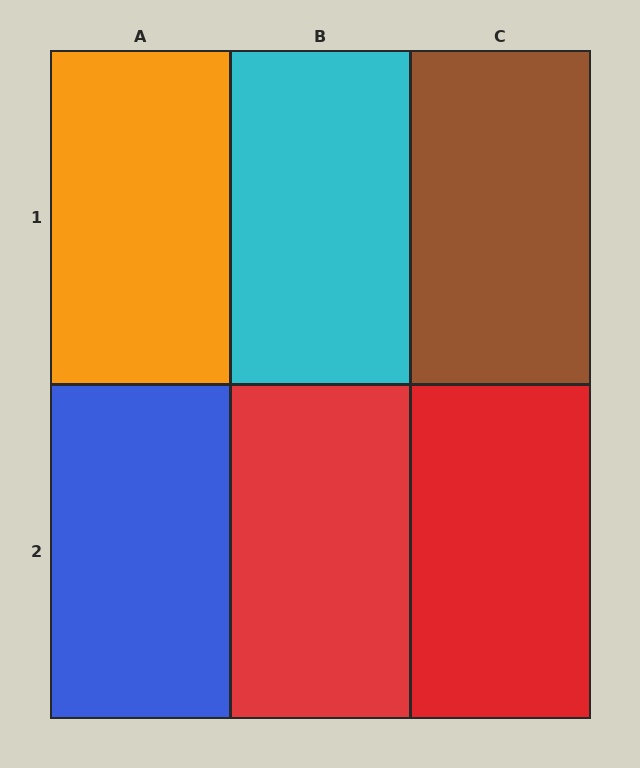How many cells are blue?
1 cell is blue.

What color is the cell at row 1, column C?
Brown.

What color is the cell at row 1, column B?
Cyan.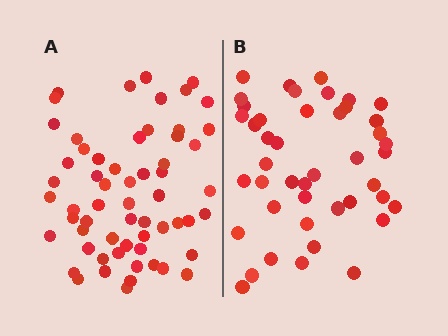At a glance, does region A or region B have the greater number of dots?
Region A (the left region) has more dots.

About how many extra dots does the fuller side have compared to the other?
Region A has approximately 15 more dots than region B.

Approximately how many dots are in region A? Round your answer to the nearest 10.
About 60 dots.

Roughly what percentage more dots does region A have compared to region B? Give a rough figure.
About 35% more.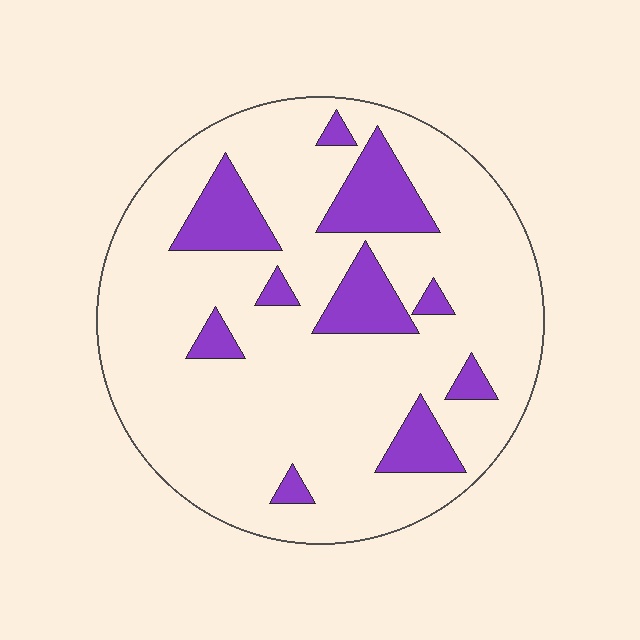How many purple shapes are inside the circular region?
10.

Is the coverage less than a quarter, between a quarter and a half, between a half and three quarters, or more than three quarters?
Less than a quarter.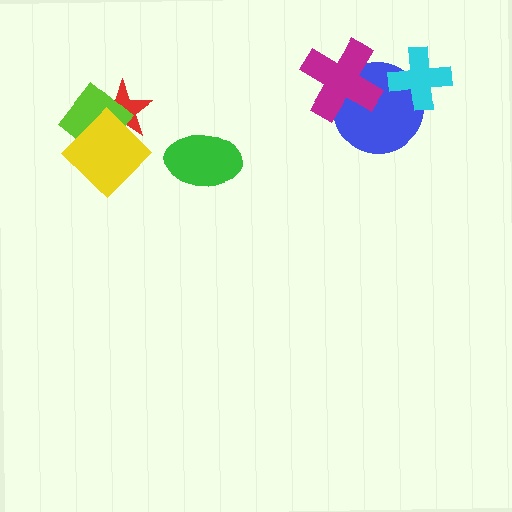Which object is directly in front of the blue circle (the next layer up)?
The magenta cross is directly in front of the blue circle.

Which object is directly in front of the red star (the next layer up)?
The lime diamond is directly in front of the red star.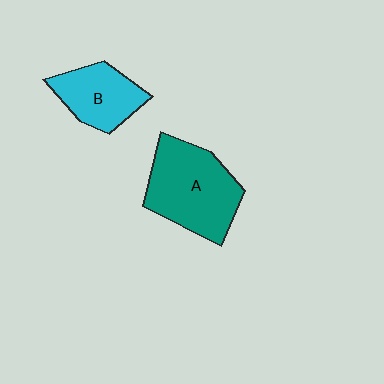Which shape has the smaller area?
Shape B (cyan).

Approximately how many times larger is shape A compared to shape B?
Approximately 1.6 times.